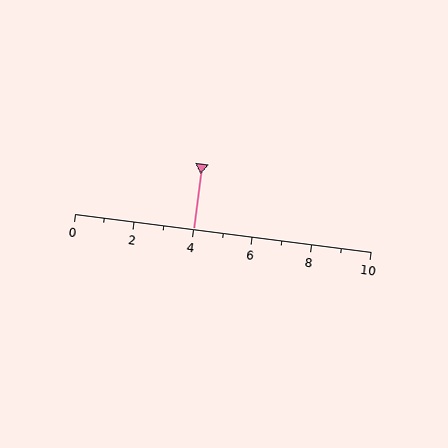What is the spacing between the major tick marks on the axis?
The major ticks are spaced 2 apart.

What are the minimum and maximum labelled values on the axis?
The axis runs from 0 to 10.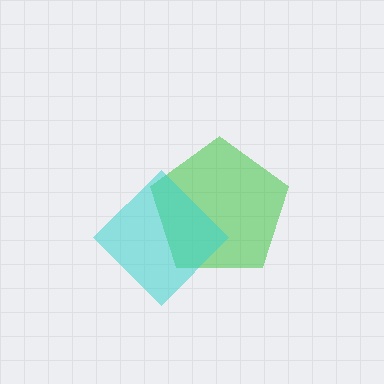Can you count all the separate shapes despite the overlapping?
Yes, there are 2 separate shapes.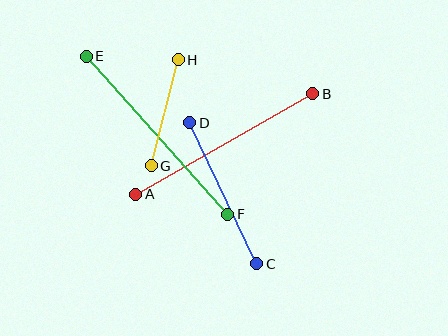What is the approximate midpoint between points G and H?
The midpoint is at approximately (165, 113) pixels.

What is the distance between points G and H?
The distance is approximately 110 pixels.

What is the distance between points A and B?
The distance is approximately 204 pixels.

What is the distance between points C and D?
The distance is approximately 156 pixels.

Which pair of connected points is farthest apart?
Points E and F are farthest apart.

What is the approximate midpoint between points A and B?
The midpoint is at approximately (224, 144) pixels.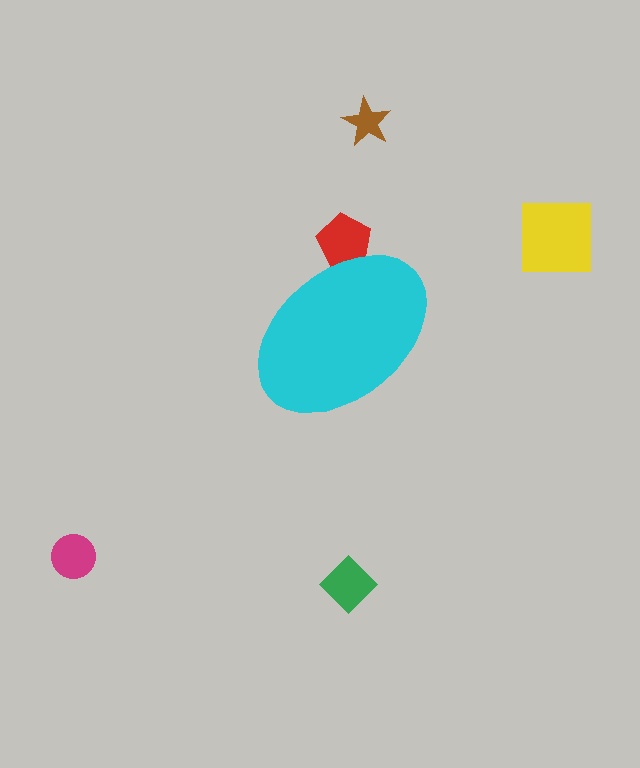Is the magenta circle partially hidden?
No, the magenta circle is fully visible.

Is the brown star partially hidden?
No, the brown star is fully visible.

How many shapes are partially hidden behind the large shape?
1 shape is partially hidden.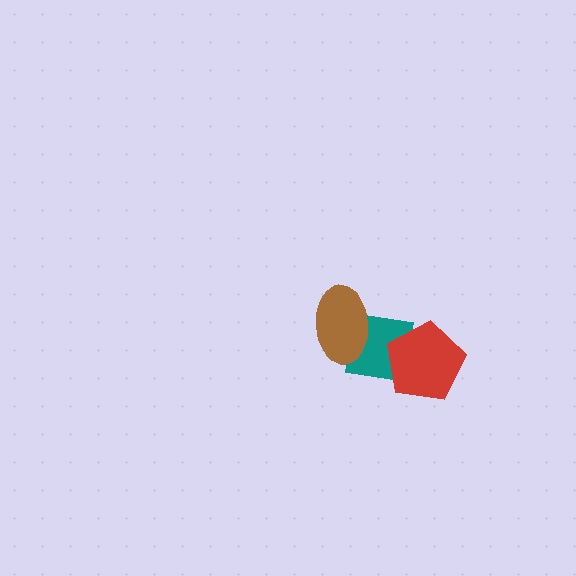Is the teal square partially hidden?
Yes, it is partially covered by another shape.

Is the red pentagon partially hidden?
No, no other shape covers it.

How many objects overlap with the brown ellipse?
1 object overlaps with the brown ellipse.